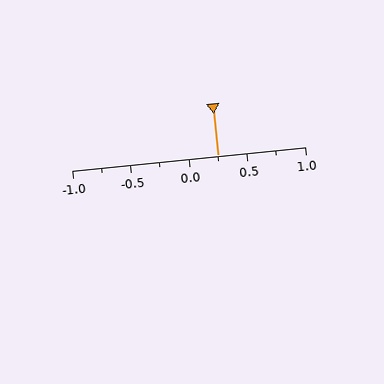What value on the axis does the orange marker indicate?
The marker indicates approximately 0.25.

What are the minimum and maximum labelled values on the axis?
The axis runs from -1.0 to 1.0.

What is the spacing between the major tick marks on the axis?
The major ticks are spaced 0.5 apart.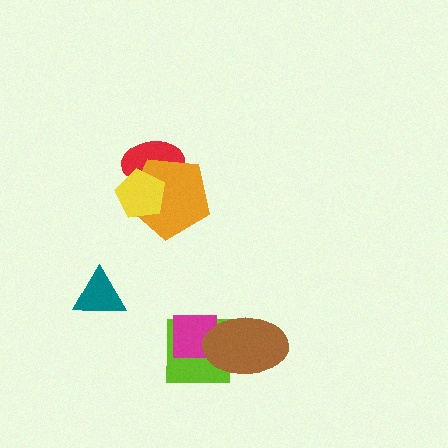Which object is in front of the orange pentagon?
The yellow pentagon is in front of the orange pentagon.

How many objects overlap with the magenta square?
2 objects overlap with the magenta square.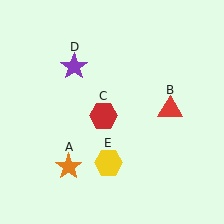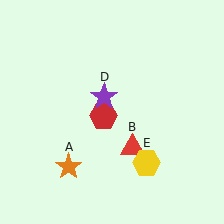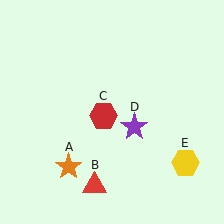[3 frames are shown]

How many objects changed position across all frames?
3 objects changed position: red triangle (object B), purple star (object D), yellow hexagon (object E).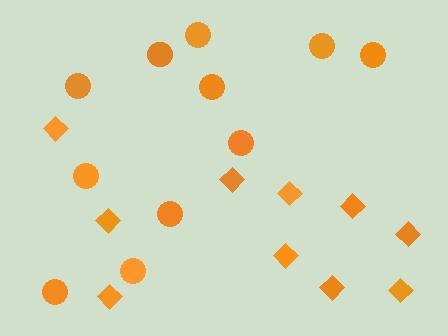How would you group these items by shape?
There are 2 groups: one group of circles (11) and one group of diamonds (10).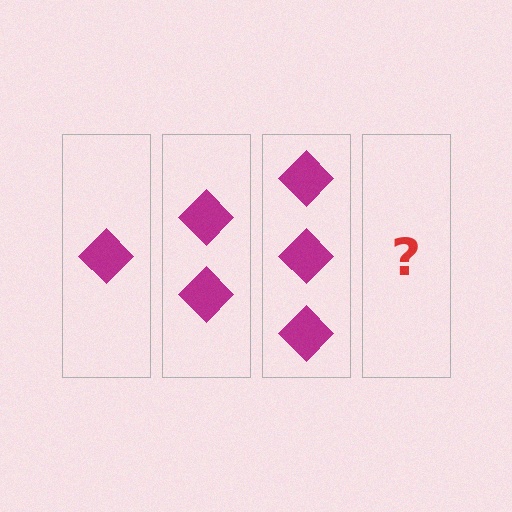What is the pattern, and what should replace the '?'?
The pattern is that each step adds one more diamond. The '?' should be 4 diamonds.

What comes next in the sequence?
The next element should be 4 diamonds.